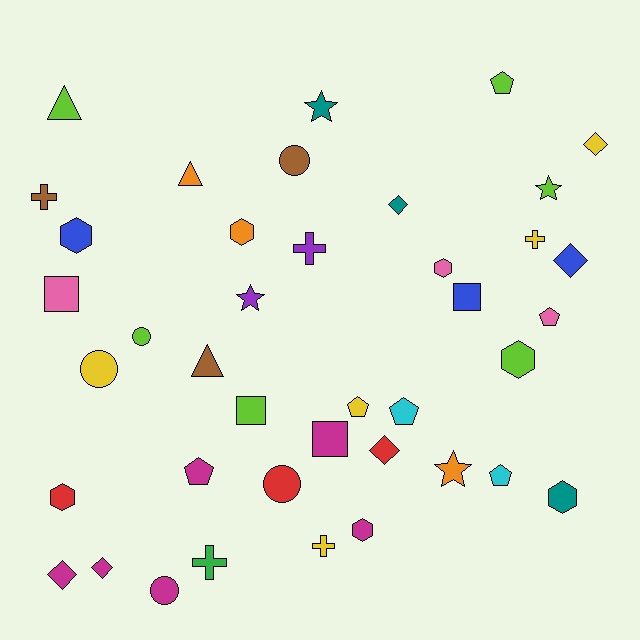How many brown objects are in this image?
There are 3 brown objects.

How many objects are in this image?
There are 40 objects.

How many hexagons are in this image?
There are 7 hexagons.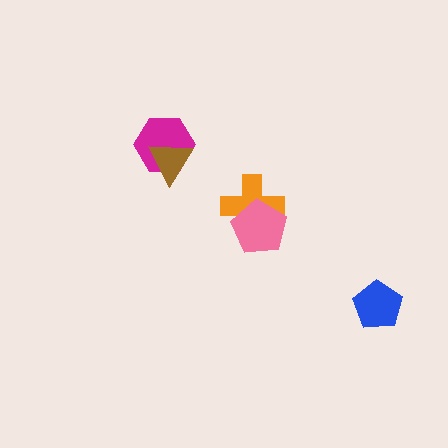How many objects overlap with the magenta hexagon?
1 object overlaps with the magenta hexagon.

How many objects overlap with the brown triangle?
1 object overlaps with the brown triangle.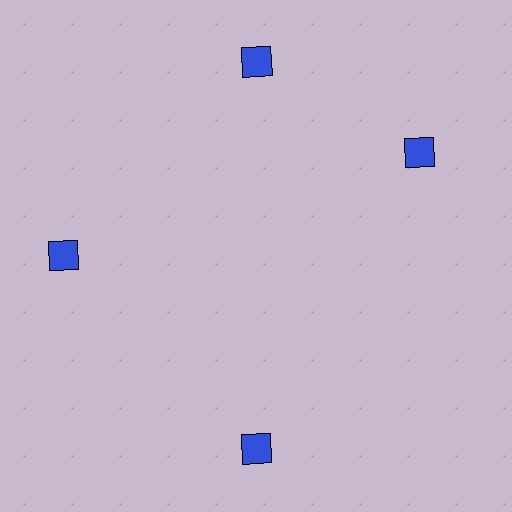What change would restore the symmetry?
The symmetry would be restored by rotating it back into even spacing with its neighbors so that all 4 squares sit at equal angles and equal distance from the center.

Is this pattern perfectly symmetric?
No. The 4 blue squares are arranged in a ring, but one element near the 3 o'clock position is rotated out of alignment along the ring, breaking the 4-fold rotational symmetry.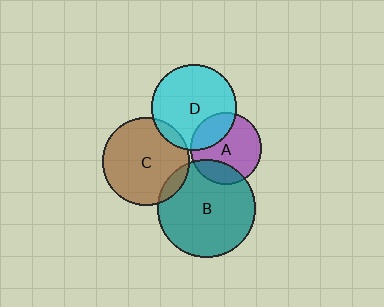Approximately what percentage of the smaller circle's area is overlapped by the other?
Approximately 10%.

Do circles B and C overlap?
Yes.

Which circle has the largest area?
Circle B (teal).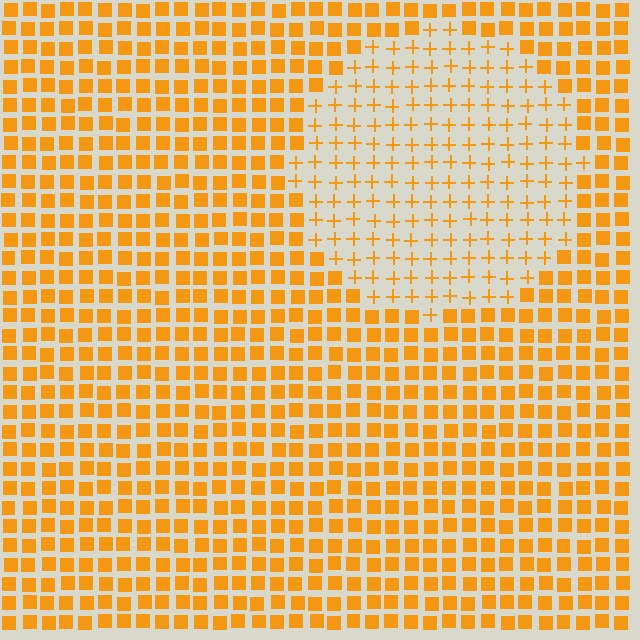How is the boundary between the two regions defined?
The boundary is defined by a change in element shape: plus signs inside vs. squares outside. All elements share the same color and spacing.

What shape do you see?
I see a circle.